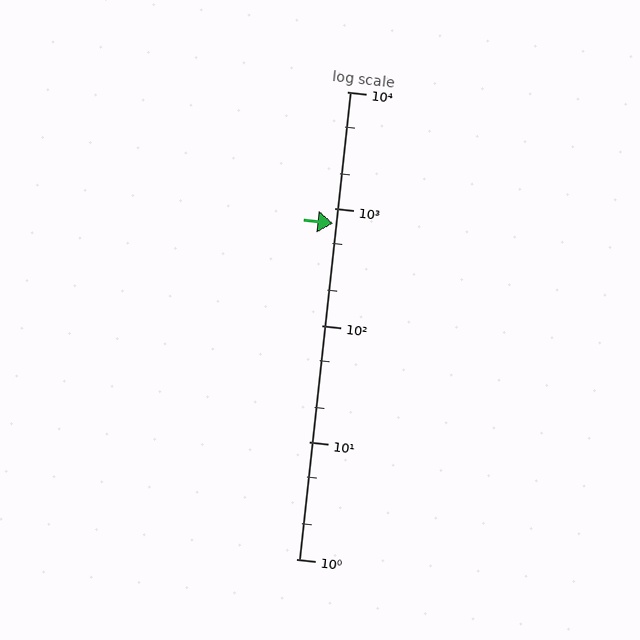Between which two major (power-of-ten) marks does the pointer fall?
The pointer is between 100 and 1000.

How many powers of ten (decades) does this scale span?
The scale spans 4 decades, from 1 to 10000.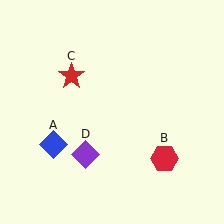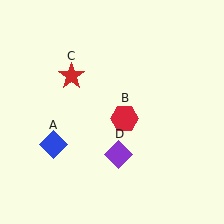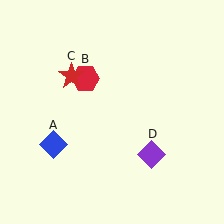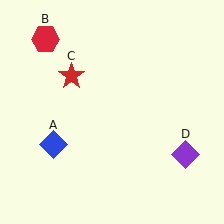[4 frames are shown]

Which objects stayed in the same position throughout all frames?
Blue diamond (object A) and red star (object C) remained stationary.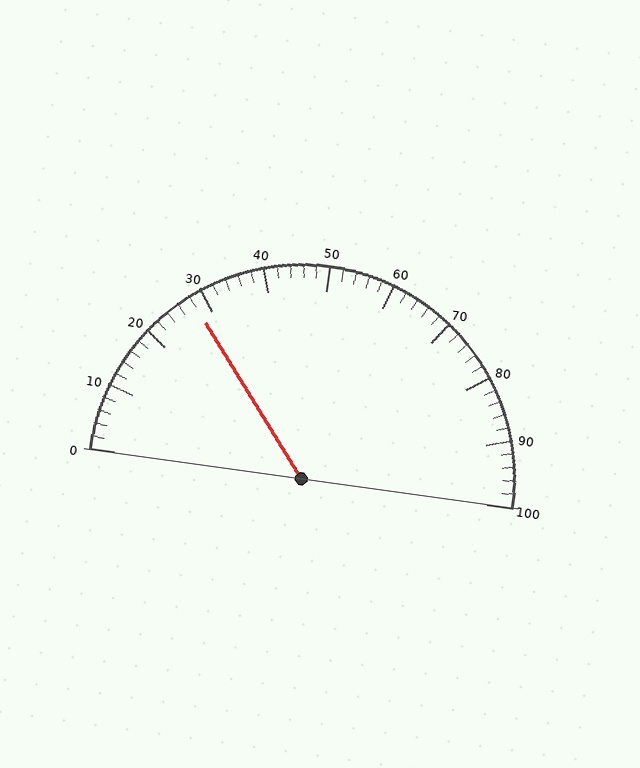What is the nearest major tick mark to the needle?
The nearest major tick mark is 30.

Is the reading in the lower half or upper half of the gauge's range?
The reading is in the lower half of the range (0 to 100).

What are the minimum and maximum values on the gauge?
The gauge ranges from 0 to 100.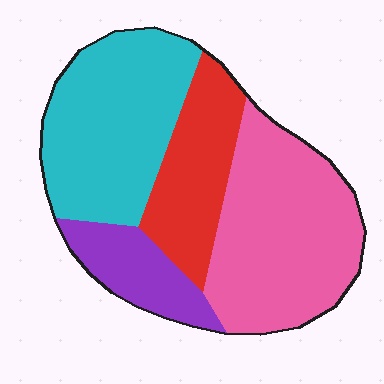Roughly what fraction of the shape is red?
Red takes up about one fifth (1/5) of the shape.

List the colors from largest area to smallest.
From largest to smallest: pink, cyan, red, purple.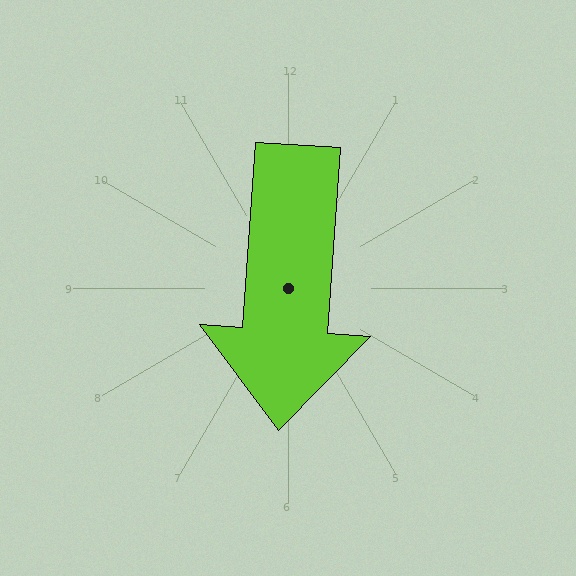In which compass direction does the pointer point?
South.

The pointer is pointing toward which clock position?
Roughly 6 o'clock.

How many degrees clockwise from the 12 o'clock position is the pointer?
Approximately 184 degrees.